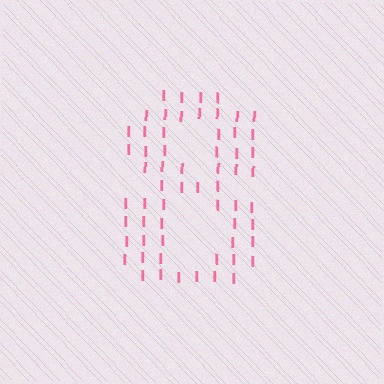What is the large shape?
The large shape is the digit 8.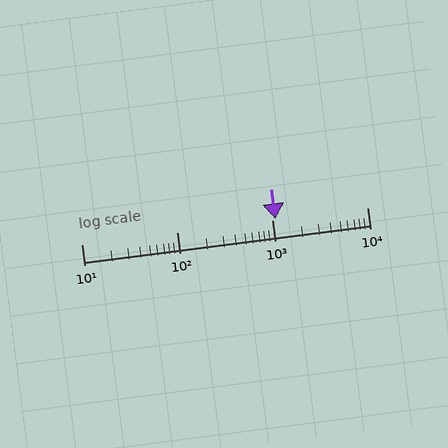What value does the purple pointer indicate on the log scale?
The pointer indicates approximately 1100.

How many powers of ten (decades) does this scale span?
The scale spans 3 decades, from 10 to 10000.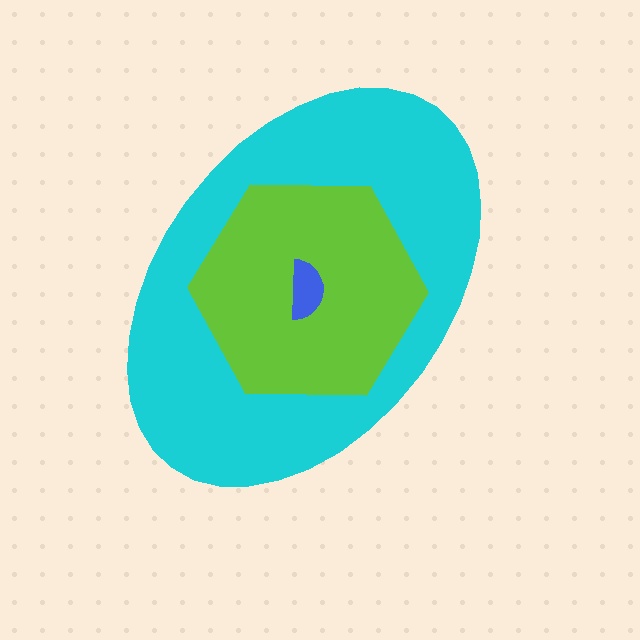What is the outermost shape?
The cyan ellipse.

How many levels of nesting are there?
3.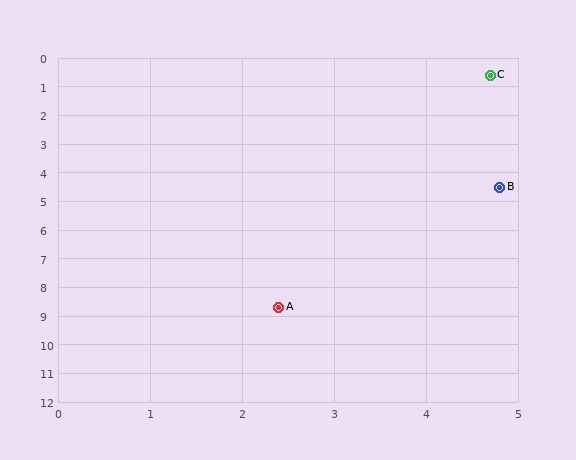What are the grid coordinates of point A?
Point A is at approximately (2.4, 8.7).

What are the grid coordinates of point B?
Point B is at approximately (4.8, 4.5).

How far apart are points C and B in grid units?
Points C and B are about 3.9 grid units apart.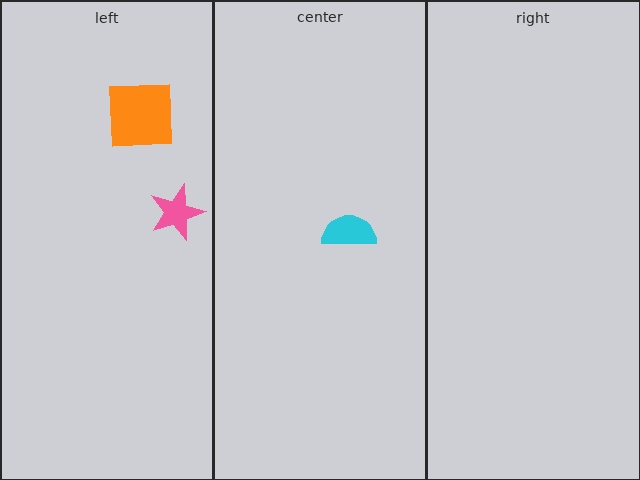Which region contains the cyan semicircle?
The center region.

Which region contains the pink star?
The left region.